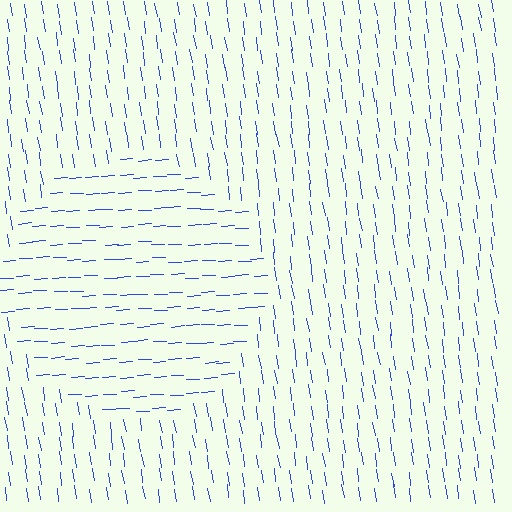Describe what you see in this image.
The image is filled with small blue line segments. A circle region in the image has lines oriented differently from the surrounding lines, creating a visible texture boundary.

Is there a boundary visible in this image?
Yes, there is a texture boundary formed by a change in line orientation.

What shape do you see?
I see a circle.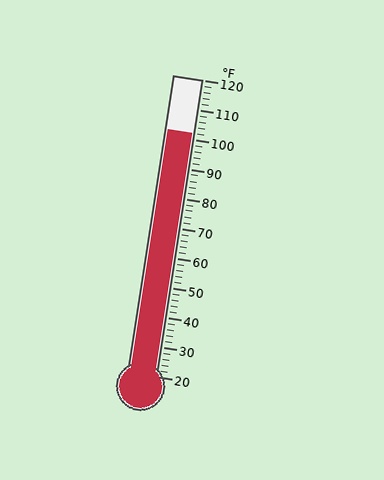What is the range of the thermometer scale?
The thermometer scale ranges from 20°F to 120°F.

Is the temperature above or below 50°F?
The temperature is above 50°F.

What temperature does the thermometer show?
The thermometer shows approximately 102°F.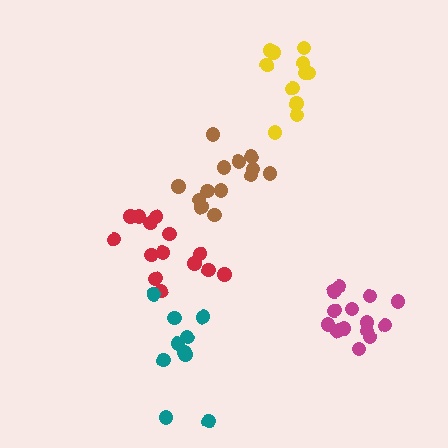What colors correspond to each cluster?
The clusters are colored: brown, red, yellow, magenta, teal.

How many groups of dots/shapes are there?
There are 5 groups.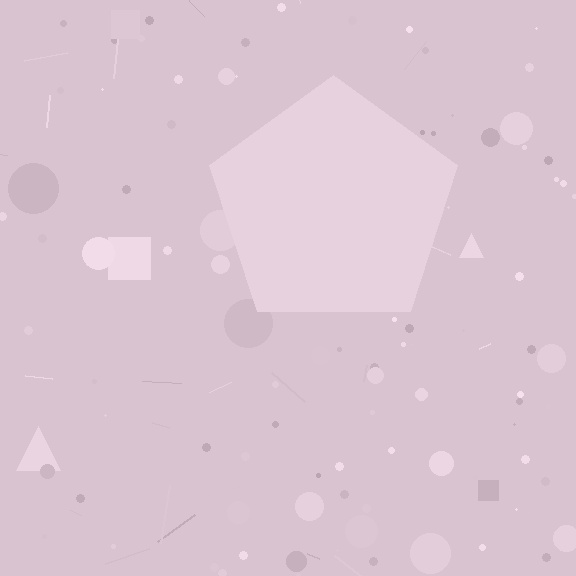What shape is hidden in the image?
A pentagon is hidden in the image.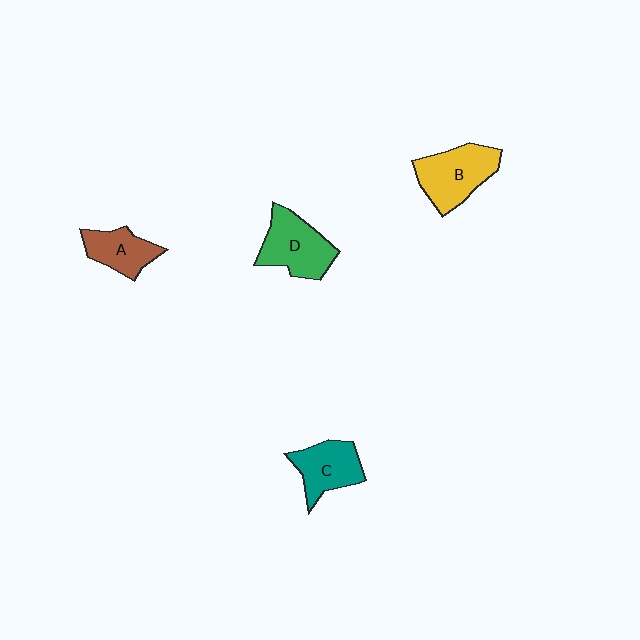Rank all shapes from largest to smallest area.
From largest to smallest: B (yellow), D (green), C (teal), A (brown).